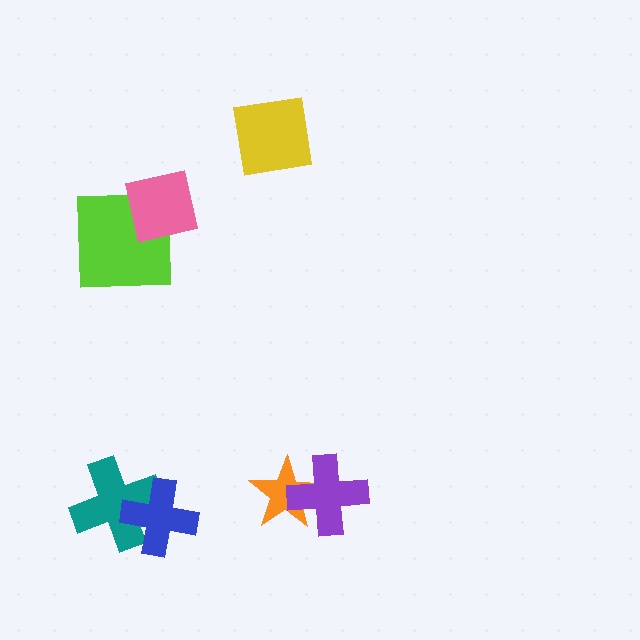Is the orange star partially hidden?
Yes, it is partially covered by another shape.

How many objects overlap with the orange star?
1 object overlaps with the orange star.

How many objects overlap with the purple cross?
1 object overlaps with the purple cross.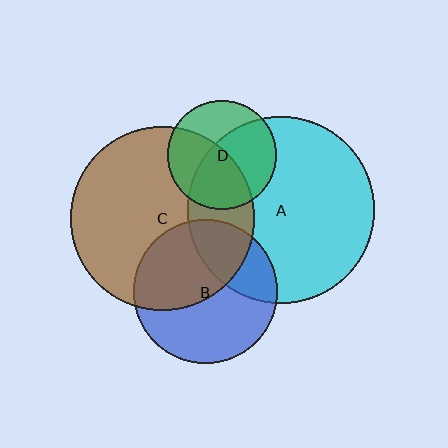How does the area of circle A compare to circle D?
Approximately 3.0 times.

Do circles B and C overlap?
Yes.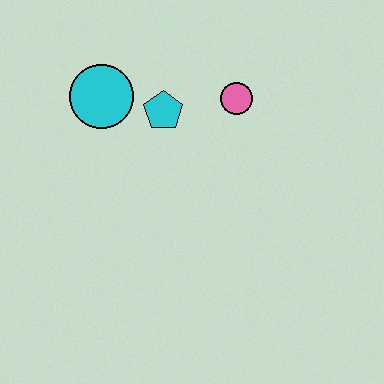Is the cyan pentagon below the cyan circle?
Yes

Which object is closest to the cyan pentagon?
The cyan circle is closest to the cyan pentagon.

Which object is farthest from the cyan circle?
The pink circle is farthest from the cyan circle.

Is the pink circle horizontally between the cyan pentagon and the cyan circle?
No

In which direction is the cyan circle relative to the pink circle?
The cyan circle is to the left of the pink circle.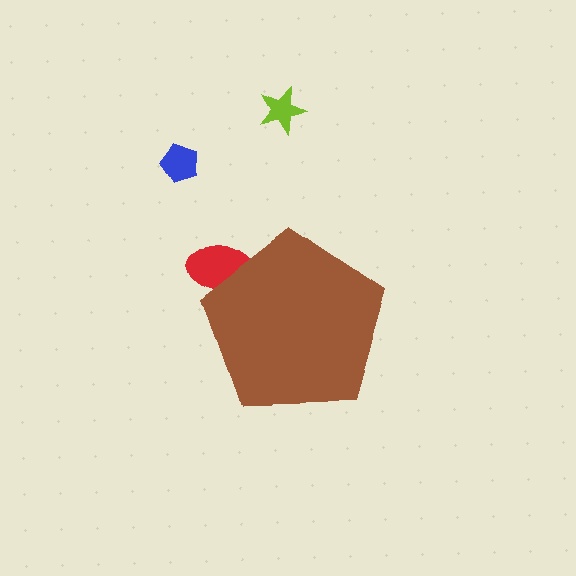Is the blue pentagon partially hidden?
No, the blue pentagon is fully visible.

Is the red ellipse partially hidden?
Yes, the red ellipse is partially hidden behind the brown pentagon.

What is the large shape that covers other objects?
A brown pentagon.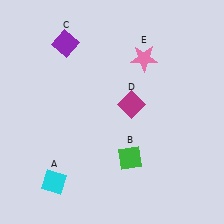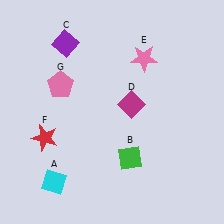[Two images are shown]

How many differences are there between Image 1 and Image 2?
There are 2 differences between the two images.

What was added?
A red star (F), a pink pentagon (G) were added in Image 2.